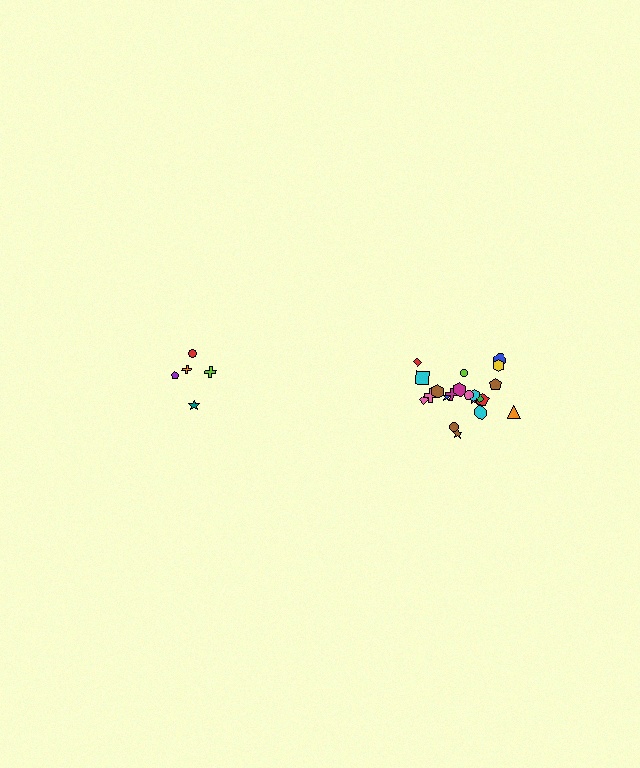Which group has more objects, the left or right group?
The right group.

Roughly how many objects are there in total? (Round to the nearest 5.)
Roughly 25 objects in total.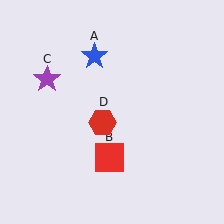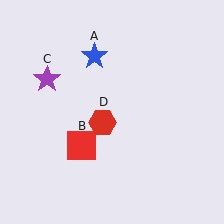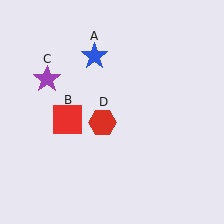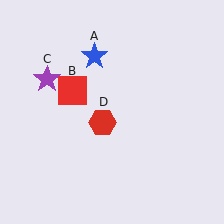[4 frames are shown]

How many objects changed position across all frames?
1 object changed position: red square (object B).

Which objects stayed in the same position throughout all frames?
Blue star (object A) and purple star (object C) and red hexagon (object D) remained stationary.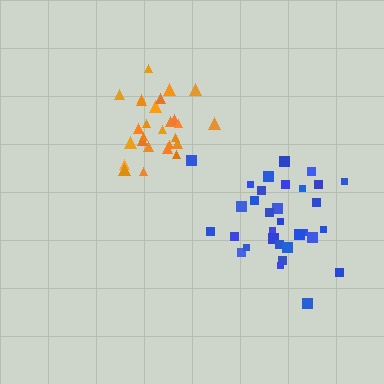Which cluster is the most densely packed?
Orange.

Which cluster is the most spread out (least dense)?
Blue.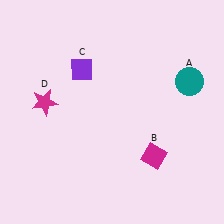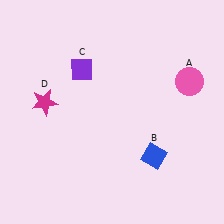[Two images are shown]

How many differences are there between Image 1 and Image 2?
There are 2 differences between the two images.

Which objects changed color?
A changed from teal to pink. B changed from magenta to blue.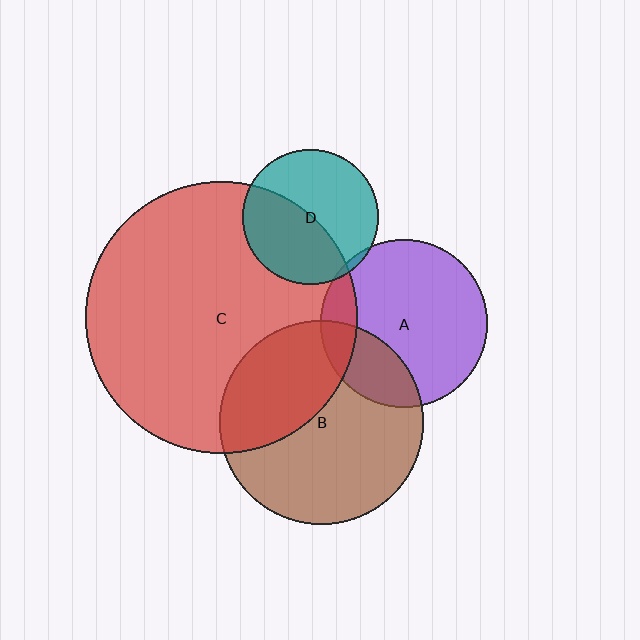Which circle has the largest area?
Circle C (red).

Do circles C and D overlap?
Yes.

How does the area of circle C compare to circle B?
Approximately 1.8 times.